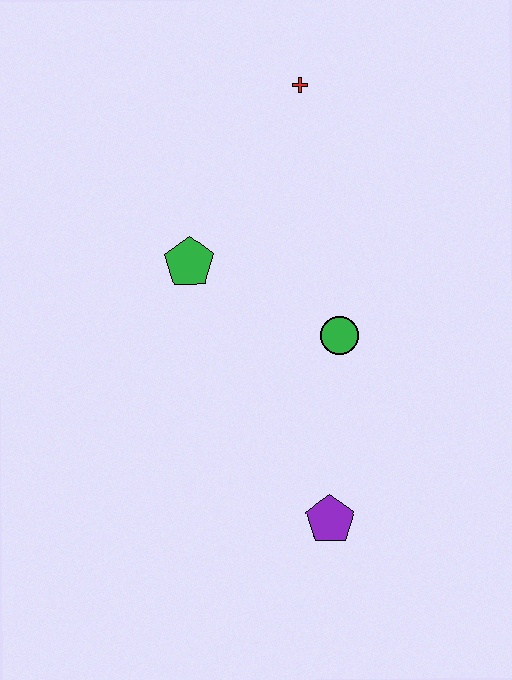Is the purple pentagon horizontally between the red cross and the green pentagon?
No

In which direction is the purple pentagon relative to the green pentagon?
The purple pentagon is below the green pentagon.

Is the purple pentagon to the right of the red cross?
Yes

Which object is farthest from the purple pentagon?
The red cross is farthest from the purple pentagon.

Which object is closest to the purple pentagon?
The green circle is closest to the purple pentagon.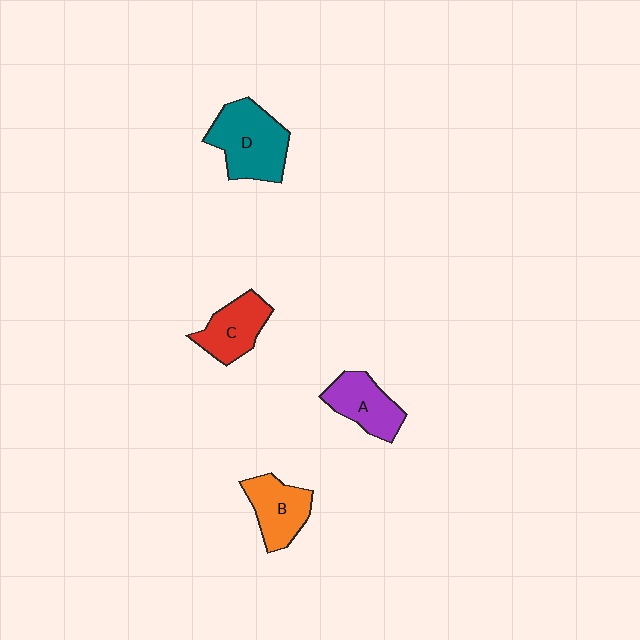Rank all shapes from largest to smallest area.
From largest to smallest: D (teal), B (orange), A (purple), C (red).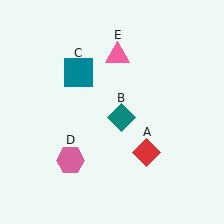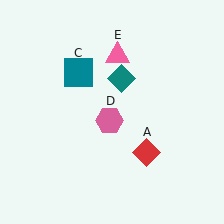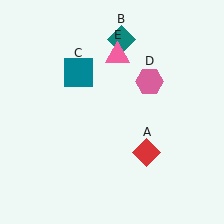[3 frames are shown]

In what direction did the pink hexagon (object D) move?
The pink hexagon (object D) moved up and to the right.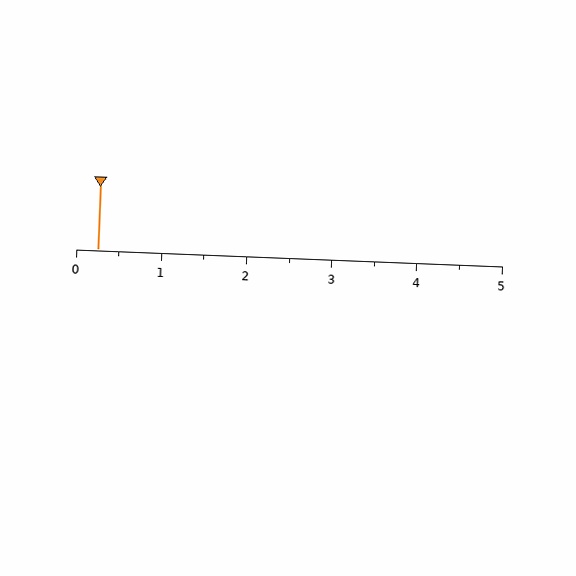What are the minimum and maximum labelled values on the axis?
The axis runs from 0 to 5.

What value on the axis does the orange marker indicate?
The marker indicates approximately 0.2.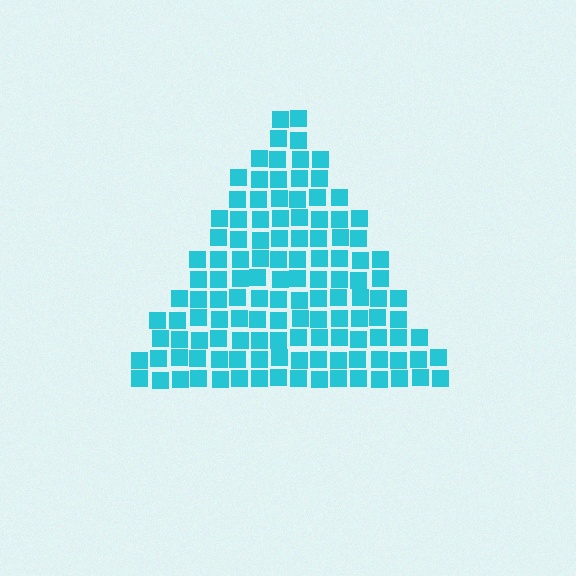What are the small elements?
The small elements are squares.